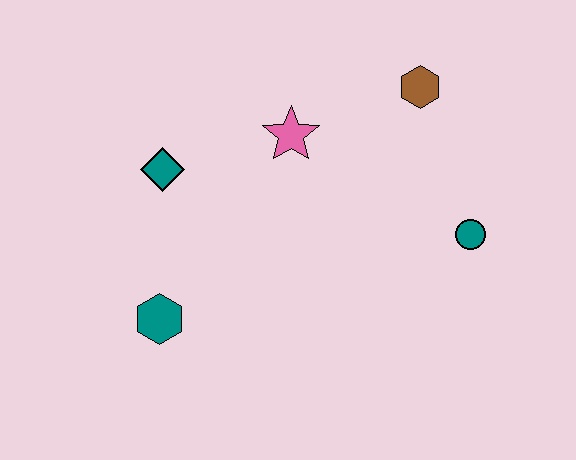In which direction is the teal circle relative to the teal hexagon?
The teal circle is to the right of the teal hexagon.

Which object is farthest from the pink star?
The teal hexagon is farthest from the pink star.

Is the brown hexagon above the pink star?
Yes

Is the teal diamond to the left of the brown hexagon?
Yes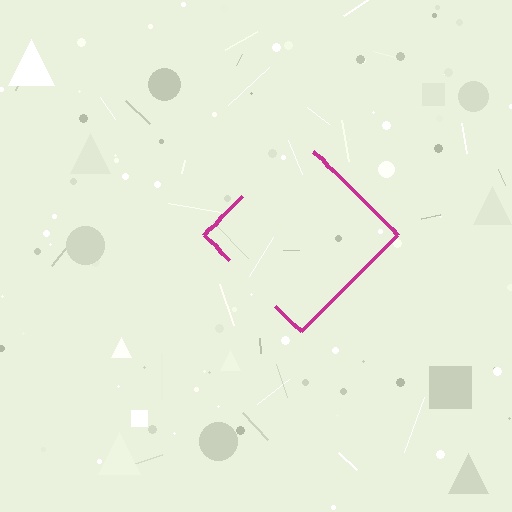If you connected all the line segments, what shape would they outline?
They would outline a diamond.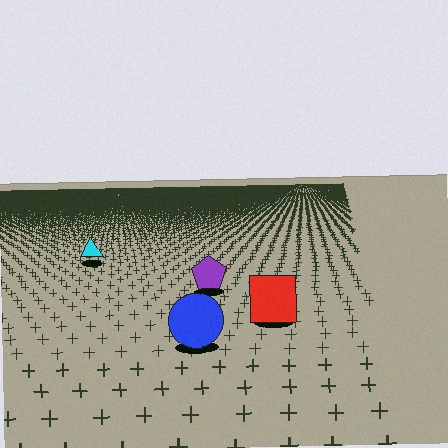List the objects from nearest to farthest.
From nearest to farthest: the blue circle, the red square, the purple pentagon, the cyan triangle.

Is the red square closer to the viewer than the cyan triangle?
Yes. The red square is closer — you can tell from the texture gradient: the ground texture is coarser near it.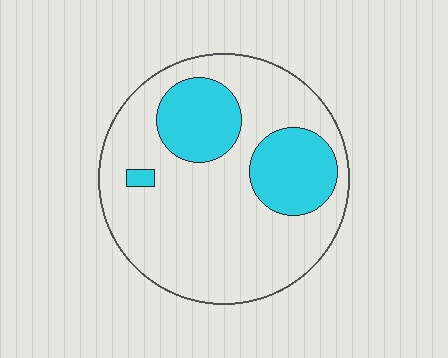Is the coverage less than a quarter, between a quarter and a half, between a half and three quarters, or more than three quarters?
Between a quarter and a half.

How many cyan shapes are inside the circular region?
3.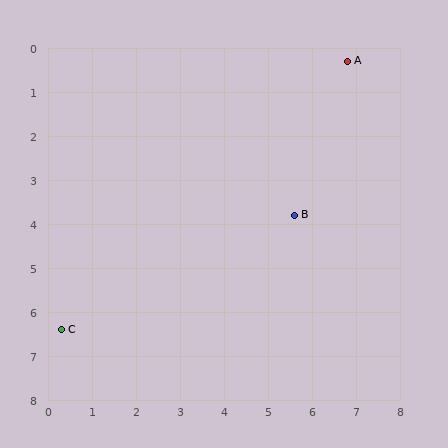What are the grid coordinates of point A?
Point A is at approximately (6.8, 0.3).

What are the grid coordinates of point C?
Point C is at approximately (0.3, 6.4).